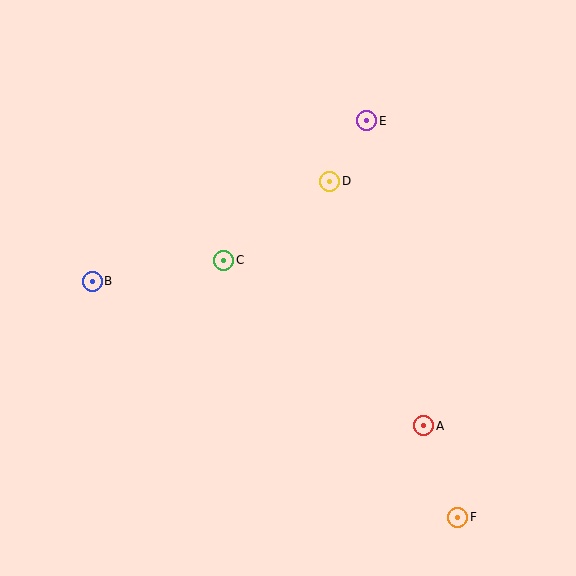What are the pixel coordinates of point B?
Point B is at (92, 281).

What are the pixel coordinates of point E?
Point E is at (367, 121).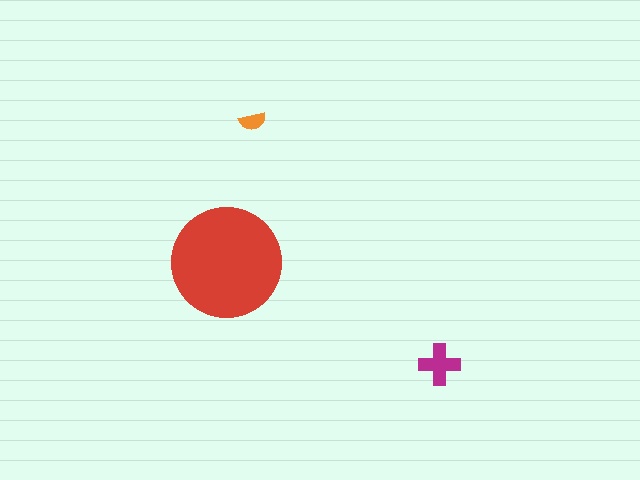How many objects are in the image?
There are 3 objects in the image.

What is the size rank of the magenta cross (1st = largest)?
2nd.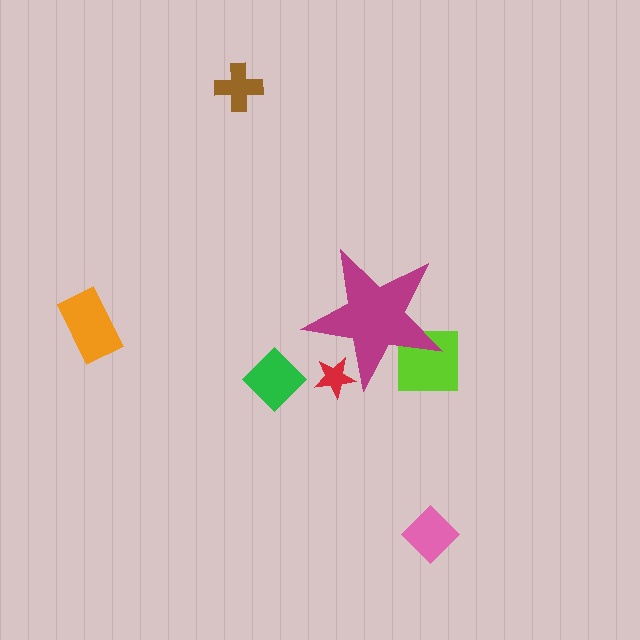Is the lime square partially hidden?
Yes, the lime square is partially hidden behind the magenta star.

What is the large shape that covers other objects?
A magenta star.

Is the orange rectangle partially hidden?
No, the orange rectangle is fully visible.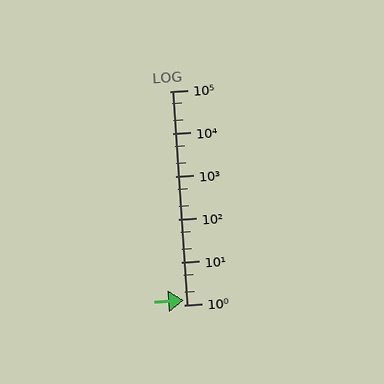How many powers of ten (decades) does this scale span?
The scale spans 5 decades, from 1 to 100000.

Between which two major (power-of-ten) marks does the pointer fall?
The pointer is between 1 and 10.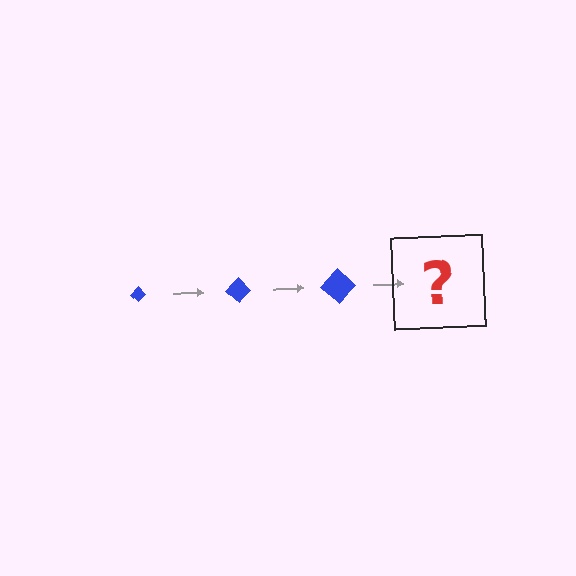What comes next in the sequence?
The next element should be a blue diamond, larger than the previous one.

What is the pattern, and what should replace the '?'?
The pattern is that the diamond gets progressively larger each step. The '?' should be a blue diamond, larger than the previous one.